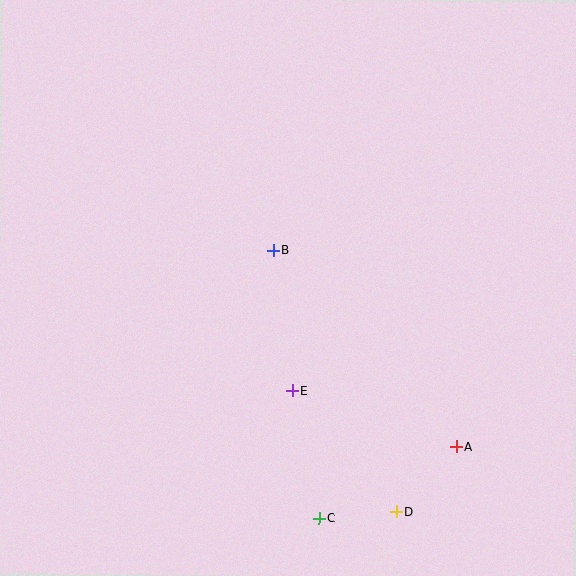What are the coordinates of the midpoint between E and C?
The midpoint between E and C is at (305, 455).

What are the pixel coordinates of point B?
Point B is at (274, 250).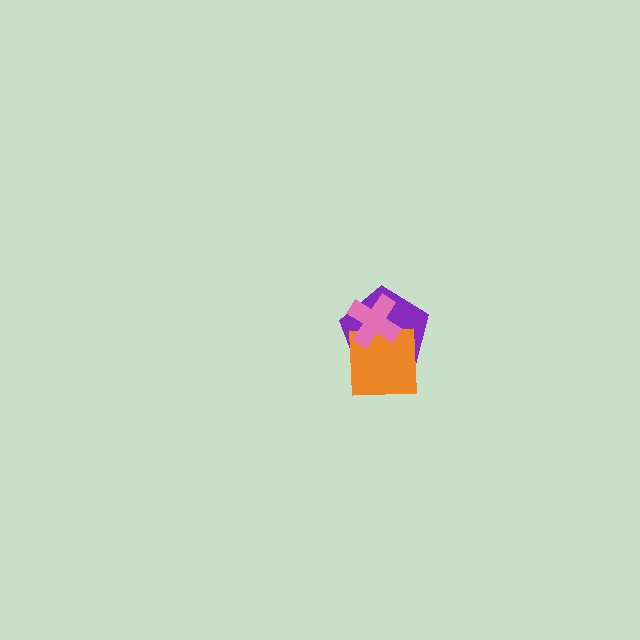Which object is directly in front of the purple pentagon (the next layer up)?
The orange square is directly in front of the purple pentagon.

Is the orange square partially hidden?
Yes, it is partially covered by another shape.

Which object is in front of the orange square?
The pink cross is in front of the orange square.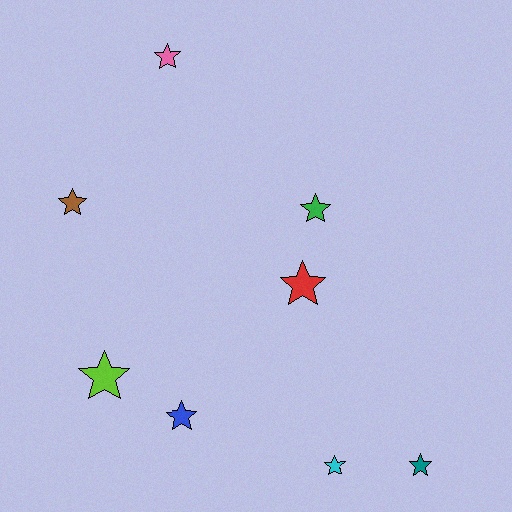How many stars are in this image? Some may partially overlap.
There are 8 stars.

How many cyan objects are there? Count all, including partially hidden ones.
There is 1 cyan object.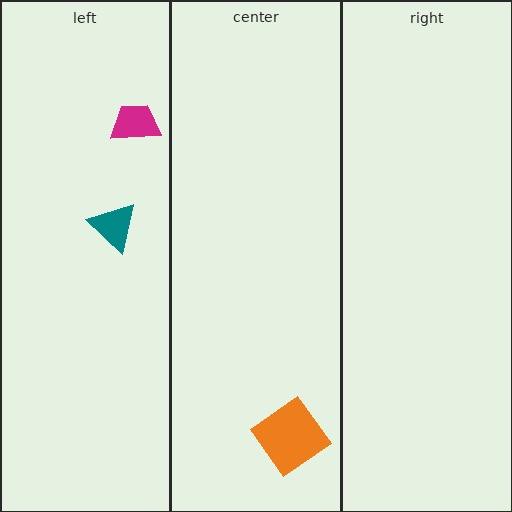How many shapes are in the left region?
2.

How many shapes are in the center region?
1.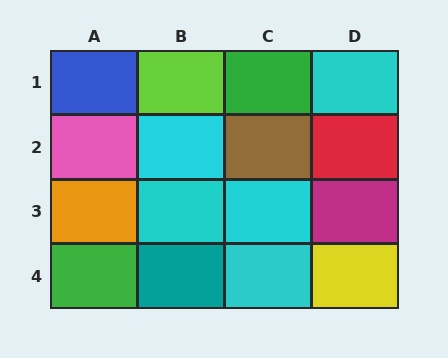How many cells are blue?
1 cell is blue.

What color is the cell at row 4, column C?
Cyan.